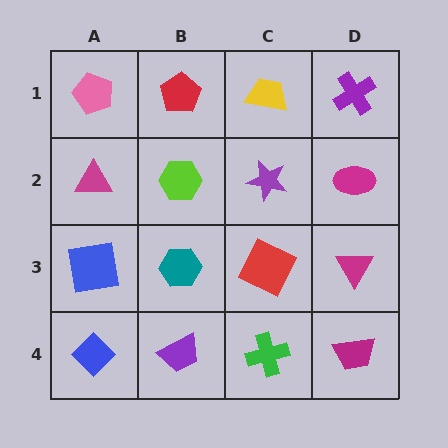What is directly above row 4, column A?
A blue square.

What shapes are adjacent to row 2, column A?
A pink pentagon (row 1, column A), a blue square (row 3, column A), a lime hexagon (row 2, column B).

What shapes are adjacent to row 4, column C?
A red square (row 3, column C), a purple trapezoid (row 4, column B), a magenta trapezoid (row 4, column D).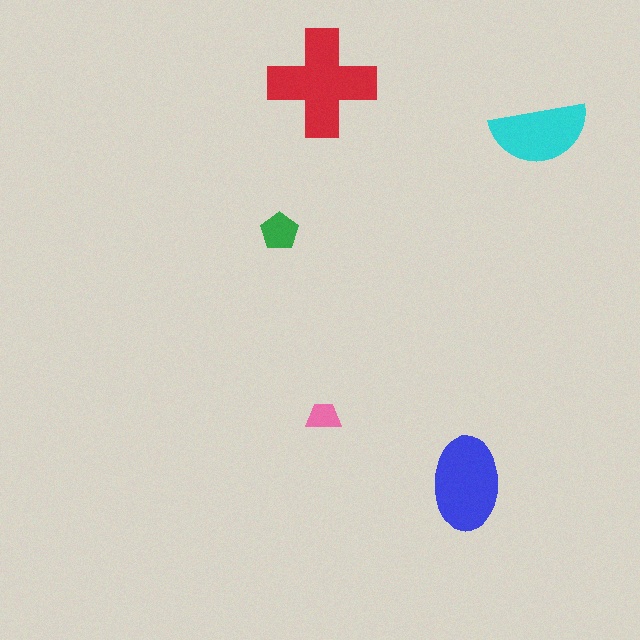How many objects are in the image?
There are 5 objects in the image.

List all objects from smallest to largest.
The pink trapezoid, the green pentagon, the cyan semicircle, the blue ellipse, the red cross.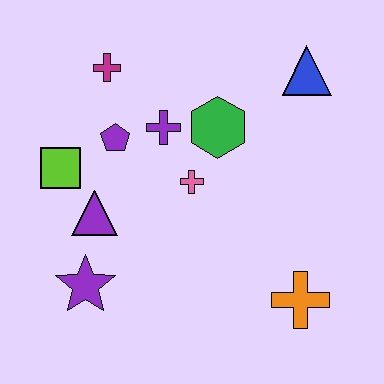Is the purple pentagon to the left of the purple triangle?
No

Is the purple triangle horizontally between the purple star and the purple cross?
Yes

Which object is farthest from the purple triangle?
The blue triangle is farthest from the purple triangle.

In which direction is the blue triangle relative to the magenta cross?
The blue triangle is to the right of the magenta cross.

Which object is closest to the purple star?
The purple triangle is closest to the purple star.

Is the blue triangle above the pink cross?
Yes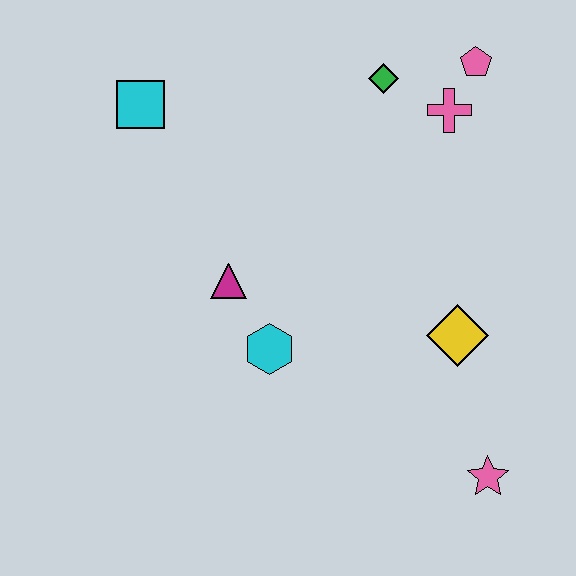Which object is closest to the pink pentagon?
The pink cross is closest to the pink pentagon.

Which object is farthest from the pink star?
The cyan square is farthest from the pink star.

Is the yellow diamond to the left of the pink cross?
No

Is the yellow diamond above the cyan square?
No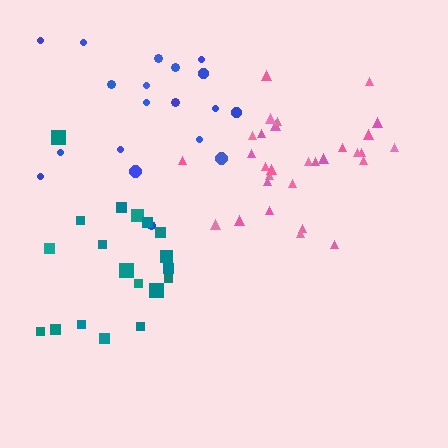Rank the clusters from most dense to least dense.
pink, teal, blue.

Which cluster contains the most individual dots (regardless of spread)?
Pink (30).